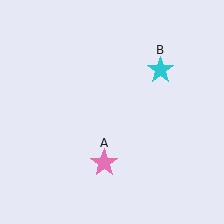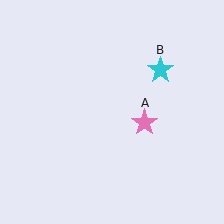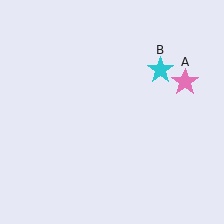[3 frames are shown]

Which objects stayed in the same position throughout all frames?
Cyan star (object B) remained stationary.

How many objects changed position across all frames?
1 object changed position: pink star (object A).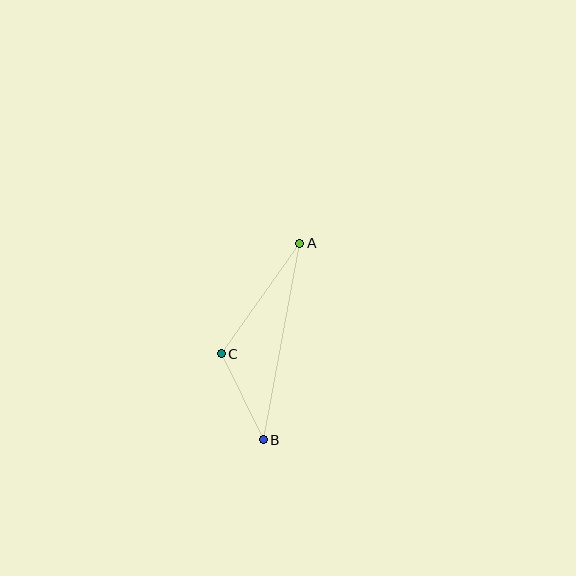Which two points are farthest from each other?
Points A and B are farthest from each other.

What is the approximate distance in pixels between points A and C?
The distance between A and C is approximately 136 pixels.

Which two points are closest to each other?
Points B and C are closest to each other.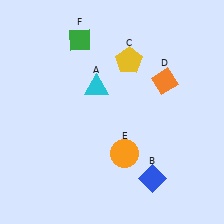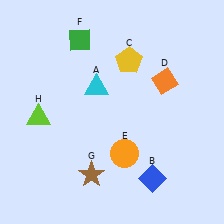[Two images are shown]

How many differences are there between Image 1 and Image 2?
There are 2 differences between the two images.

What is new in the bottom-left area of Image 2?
A brown star (G) was added in the bottom-left area of Image 2.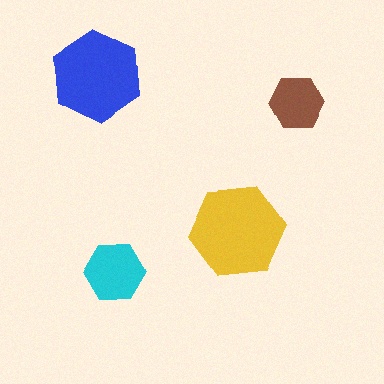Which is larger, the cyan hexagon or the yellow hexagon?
The yellow one.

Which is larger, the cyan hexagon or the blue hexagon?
The blue one.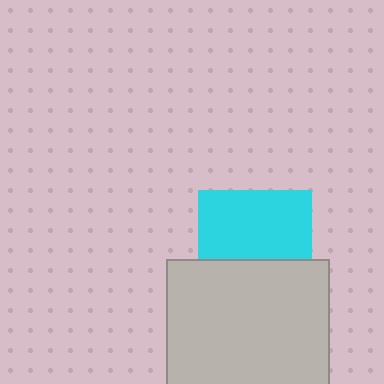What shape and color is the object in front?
The object in front is a light gray square.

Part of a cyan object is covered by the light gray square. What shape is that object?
It is a square.